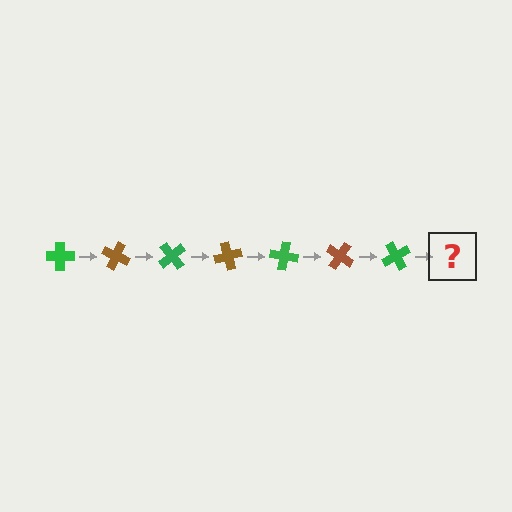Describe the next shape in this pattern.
It should be a brown cross, rotated 175 degrees from the start.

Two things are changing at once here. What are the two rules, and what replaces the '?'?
The two rules are that it rotates 25 degrees each step and the color cycles through green and brown. The '?' should be a brown cross, rotated 175 degrees from the start.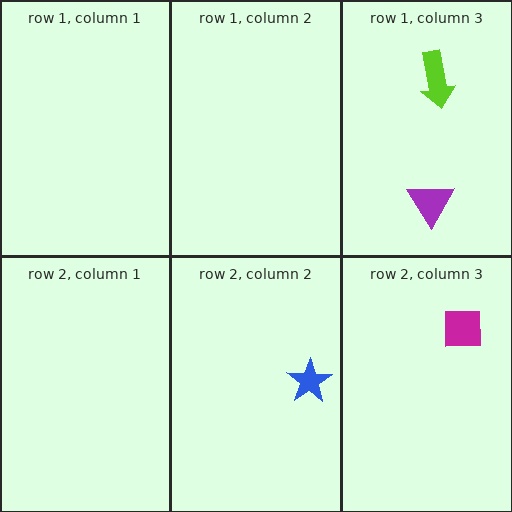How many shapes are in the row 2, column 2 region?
1.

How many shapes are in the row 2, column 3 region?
1.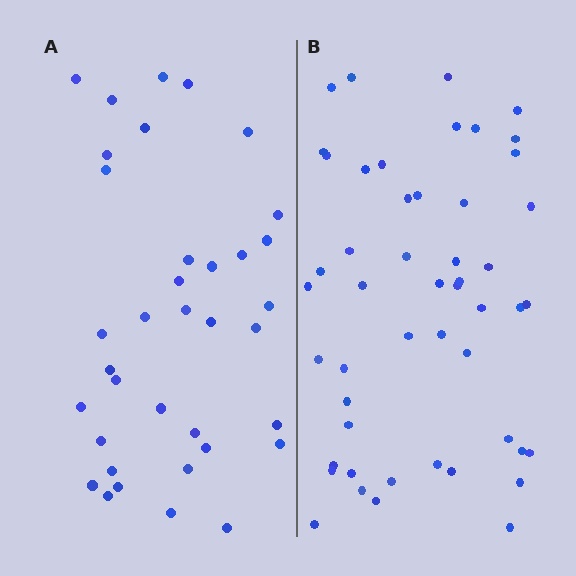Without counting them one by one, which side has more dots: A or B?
Region B (the right region) has more dots.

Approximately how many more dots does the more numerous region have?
Region B has approximately 15 more dots than region A.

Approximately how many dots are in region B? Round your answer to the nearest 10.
About 50 dots.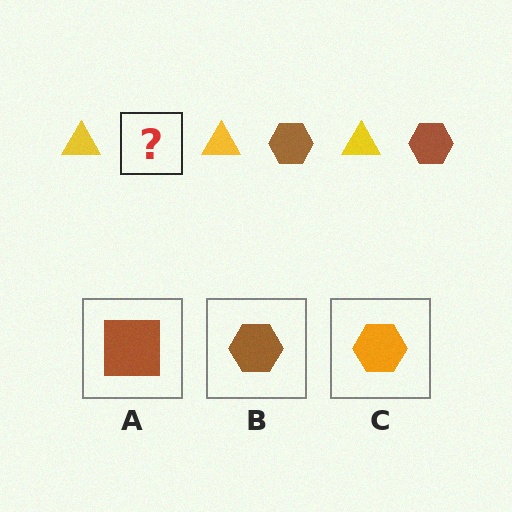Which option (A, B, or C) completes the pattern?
B.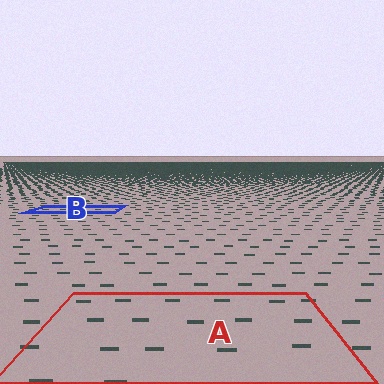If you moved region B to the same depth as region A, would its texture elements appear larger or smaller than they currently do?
They would appear larger. At a closer depth, the same texture elements are projected at a bigger on-screen size.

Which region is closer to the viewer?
Region A is closer. The texture elements there are larger and more spread out.